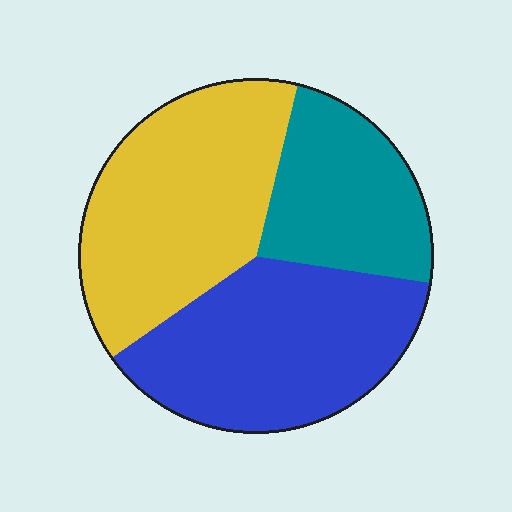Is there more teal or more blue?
Blue.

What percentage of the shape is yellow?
Yellow covers roughly 40% of the shape.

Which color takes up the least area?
Teal, at roughly 25%.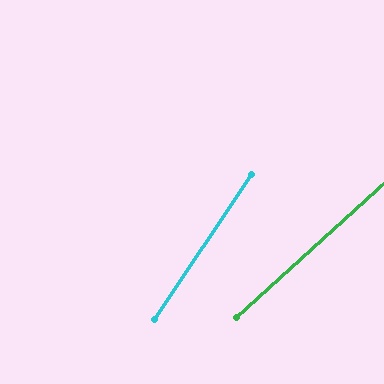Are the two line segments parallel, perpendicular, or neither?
Neither parallel nor perpendicular — they differ by about 14°.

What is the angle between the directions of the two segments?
Approximately 14 degrees.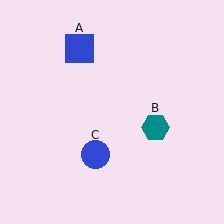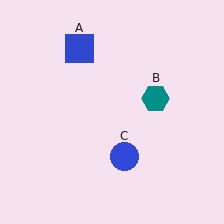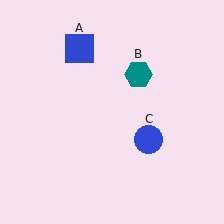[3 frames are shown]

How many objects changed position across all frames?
2 objects changed position: teal hexagon (object B), blue circle (object C).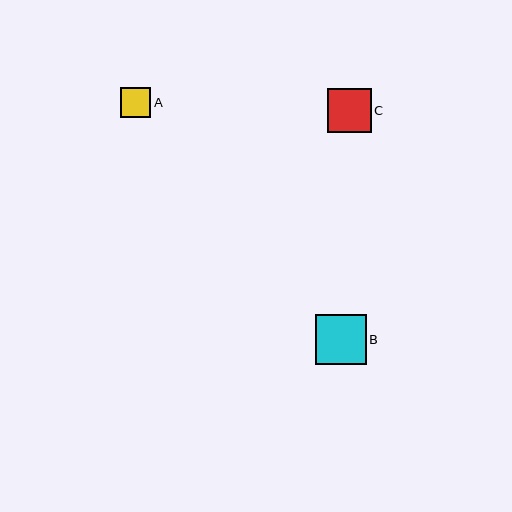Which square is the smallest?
Square A is the smallest with a size of approximately 31 pixels.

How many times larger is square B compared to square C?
Square B is approximately 1.2 times the size of square C.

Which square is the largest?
Square B is the largest with a size of approximately 50 pixels.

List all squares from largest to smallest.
From largest to smallest: B, C, A.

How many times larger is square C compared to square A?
Square C is approximately 1.4 times the size of square A.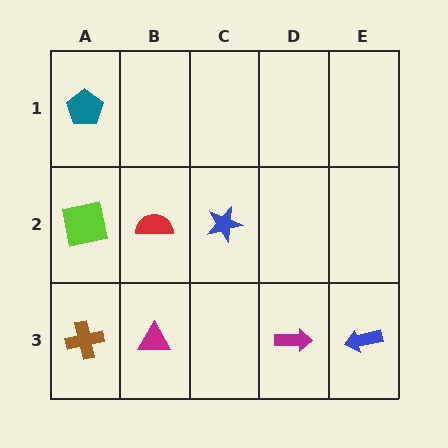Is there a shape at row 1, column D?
No, that cell is empty.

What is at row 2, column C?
A blue star.